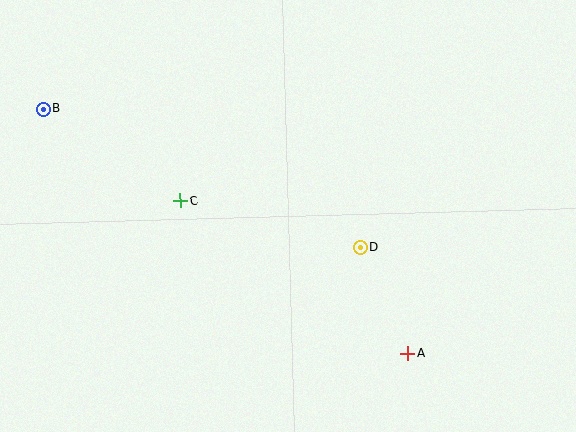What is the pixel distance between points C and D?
The distance between C and D is 186 pixels.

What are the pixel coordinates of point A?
Point A is at (408, 353).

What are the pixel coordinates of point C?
Point C is at (180, 201).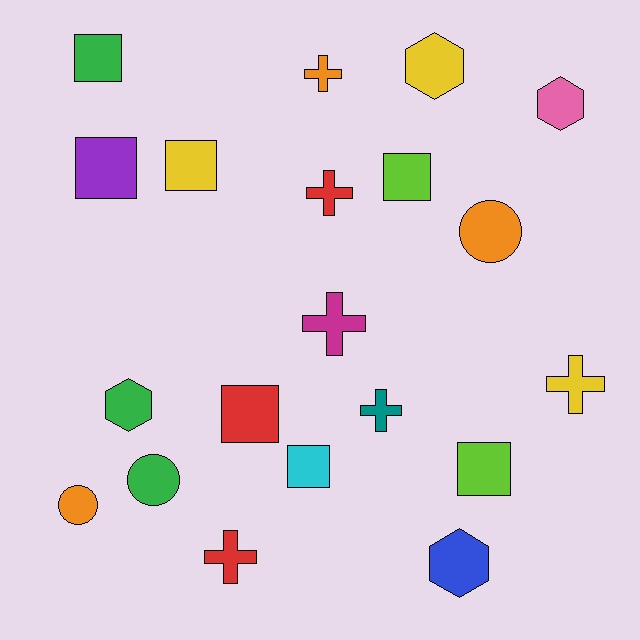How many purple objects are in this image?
There is 1 purple object.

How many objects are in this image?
There are 20 objects.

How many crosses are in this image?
There are 6 crosses.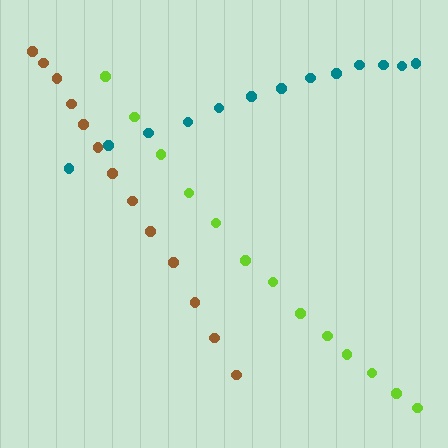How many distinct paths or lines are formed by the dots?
There are 3 distinct paths.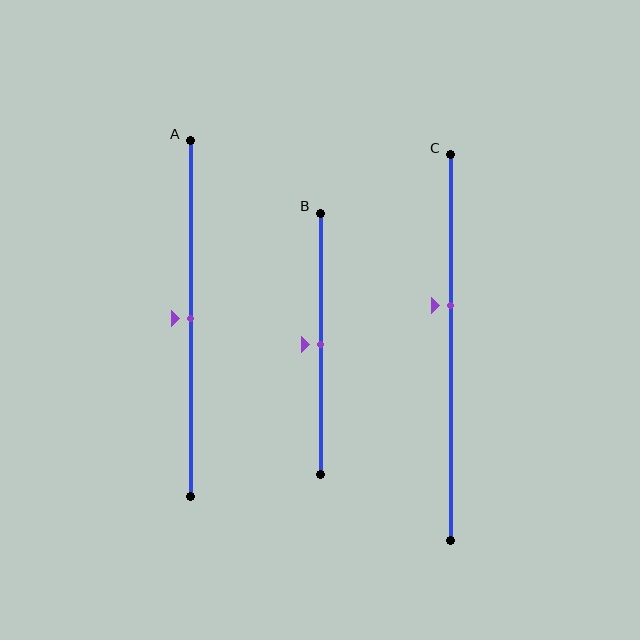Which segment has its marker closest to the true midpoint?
Segment A has its marker closest to the true midpoint.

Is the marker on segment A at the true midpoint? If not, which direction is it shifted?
Yes, the marker on segment A is at the true midpoint.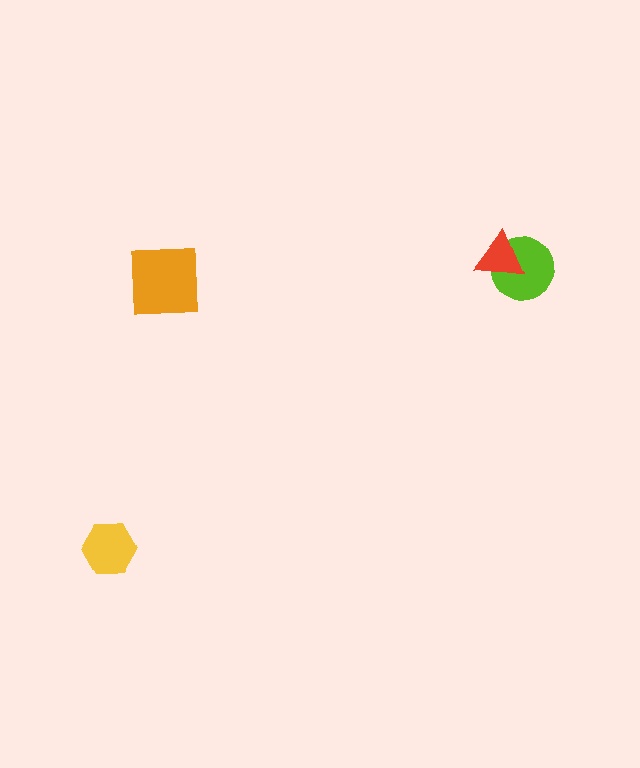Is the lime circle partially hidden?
Yes, it is partially covered by another shape.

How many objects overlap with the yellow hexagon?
0 objects overlap with the yellow hexagon.